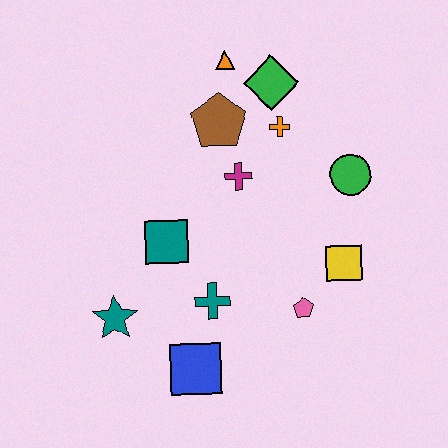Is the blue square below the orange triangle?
Yes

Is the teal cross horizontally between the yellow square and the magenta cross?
No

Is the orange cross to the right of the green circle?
No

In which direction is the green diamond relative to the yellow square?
The green diamond is above the yellow square.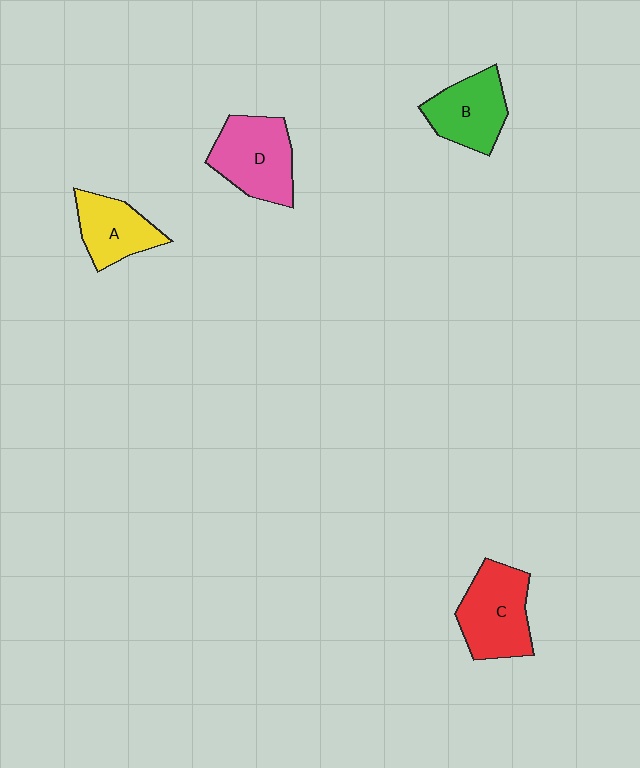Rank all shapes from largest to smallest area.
From largest to smallest: D (pink), C (red), B (green), A (yellow).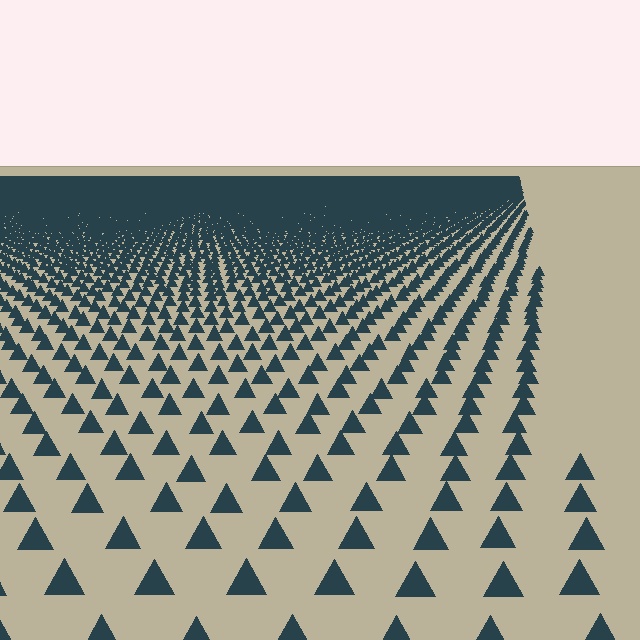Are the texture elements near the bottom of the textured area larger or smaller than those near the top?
Larger. Near the bottom, elements are closer to the viewer and appear at a bigger on-screen size.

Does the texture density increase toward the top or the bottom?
Density increases toward the top.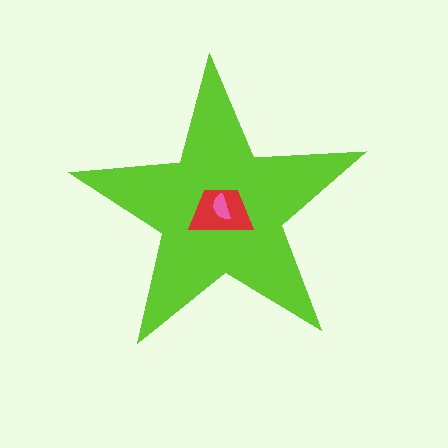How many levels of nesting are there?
3.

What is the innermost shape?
The pink semicircle.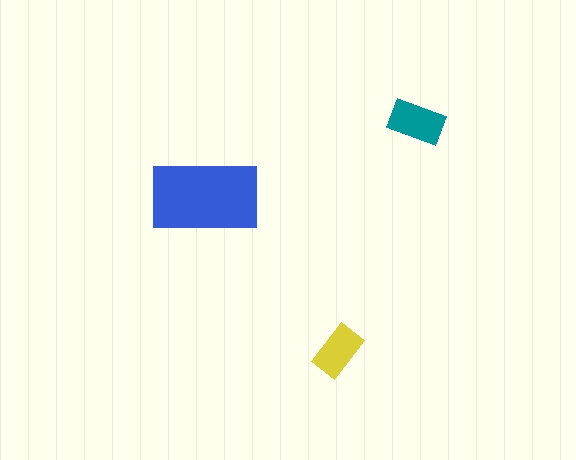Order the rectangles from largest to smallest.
the blue one, the teal one, the yellow one.